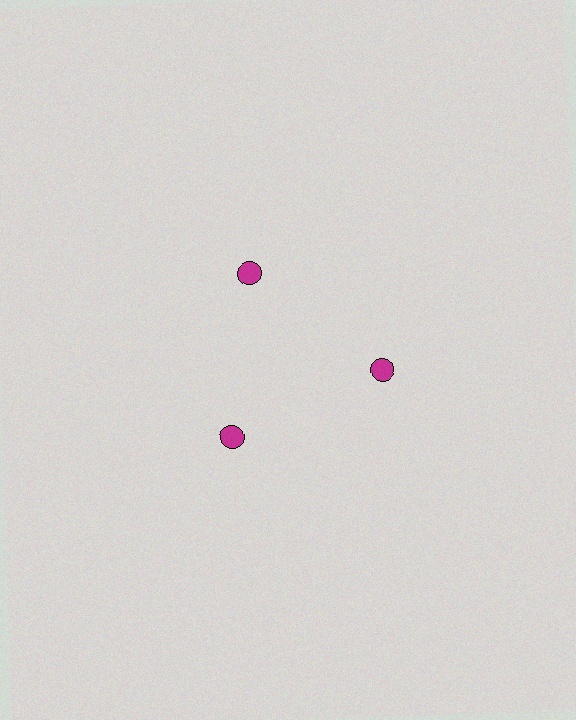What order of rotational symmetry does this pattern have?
This pattern has 3-fold rotational symmetry.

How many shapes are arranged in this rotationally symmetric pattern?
There are 3 shapes, arranged in 3 groups of 1.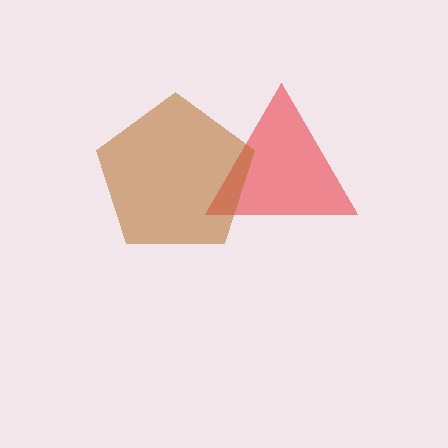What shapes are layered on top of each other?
The layered shapes are: a red triangle, a brown pentagon.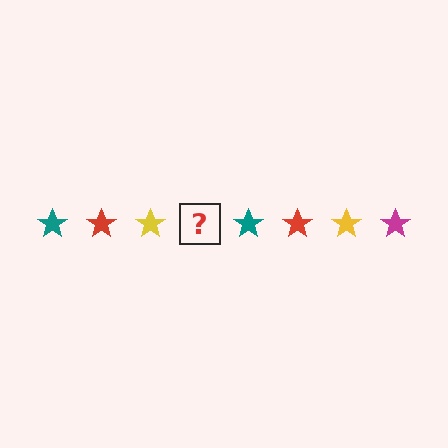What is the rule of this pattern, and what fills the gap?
The rule is that the pattern cycles through teal, red, yellow, magenta stars. The gap should be filled with a magenta star.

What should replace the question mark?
The question mark should be replaced with a magenta star.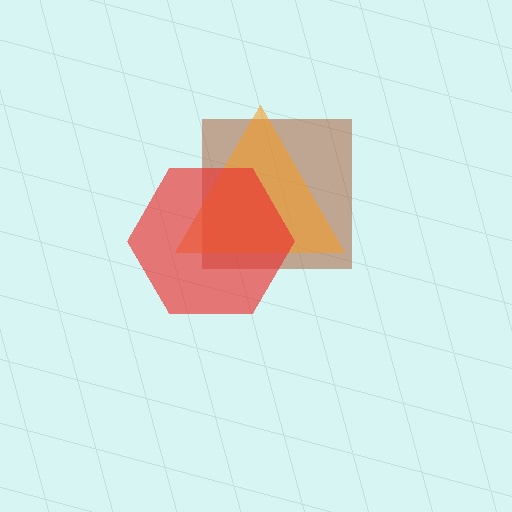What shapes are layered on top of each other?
The layered shapes are: a brown square, an orange triangle, a red hexagon.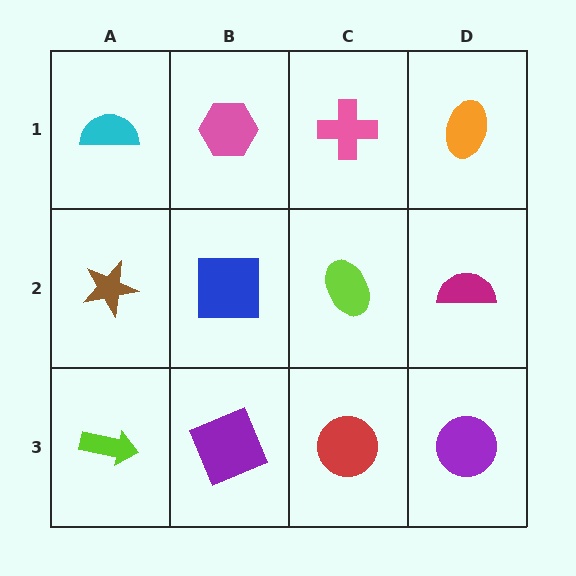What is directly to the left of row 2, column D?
A lime ellipse.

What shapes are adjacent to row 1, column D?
A magenta semicircle (row 2, column D), a pink cross (row 1, column C).